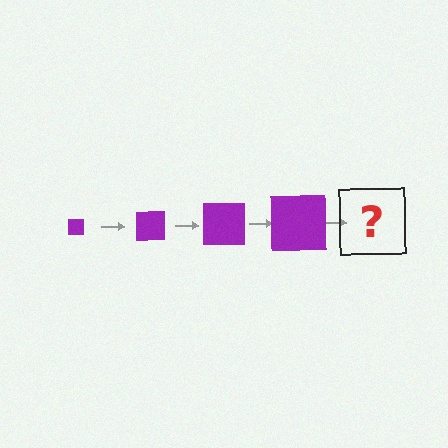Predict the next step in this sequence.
The next step is a purple square, larger than the previous one.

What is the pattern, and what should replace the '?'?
The pattern is that the square gets progressively larger each step. The '?' should be a purple square, larger than the previous one.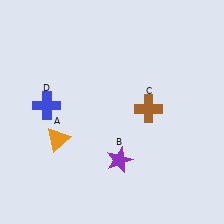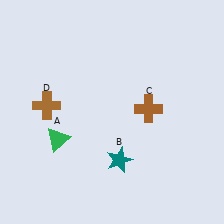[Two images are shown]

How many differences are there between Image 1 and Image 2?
There are 3 differences between the two images.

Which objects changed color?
A changed from orange to green. B changed from purple to teal. D changed from blue to brown.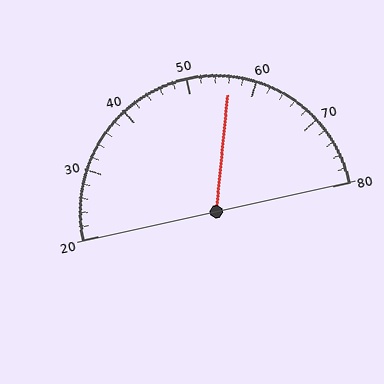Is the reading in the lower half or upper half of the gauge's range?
The reading is in the upper half of the range (20 to 80).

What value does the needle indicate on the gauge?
The needle indicates approximately 56.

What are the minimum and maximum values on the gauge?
The gauge ranges from 20 to 80.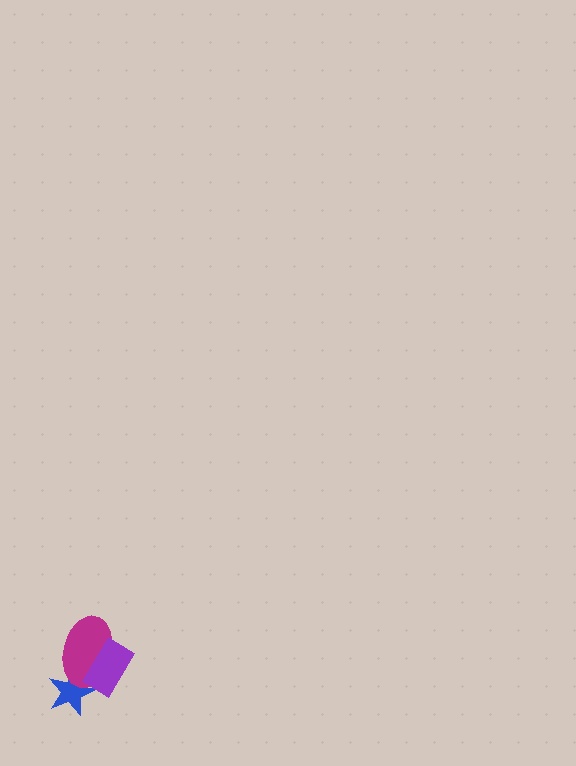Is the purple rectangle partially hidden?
No, no other shape covers it.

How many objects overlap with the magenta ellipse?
2 objects overlap with the magenta ellipse.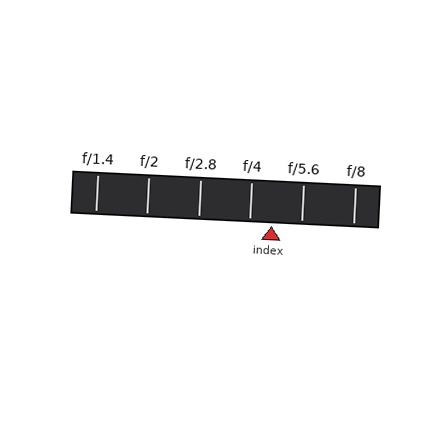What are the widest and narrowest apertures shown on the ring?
The widest aperture shown is f/1.4 and the narrowest is f/8.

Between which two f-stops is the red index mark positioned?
The index mark is between f/4 and f/5.6.